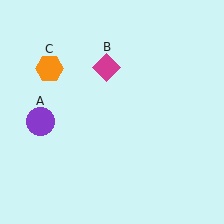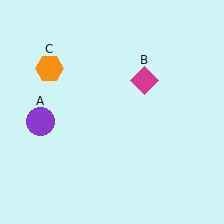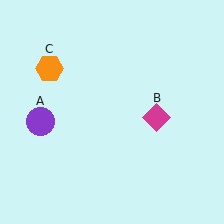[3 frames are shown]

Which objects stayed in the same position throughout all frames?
Purple circle (object A) and orange hexagon (object C) remained stationary.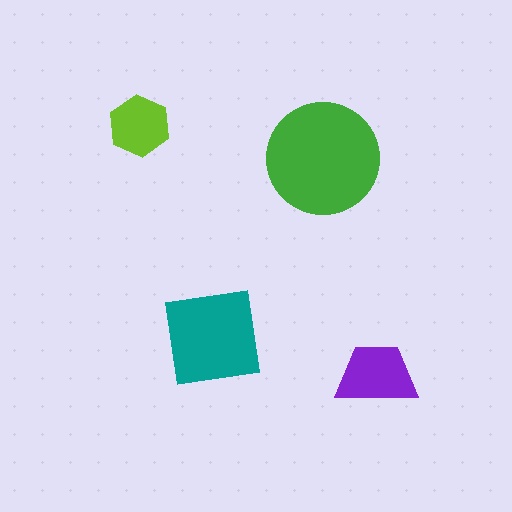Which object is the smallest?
The lime hexagon.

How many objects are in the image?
There are 4 objects in the image.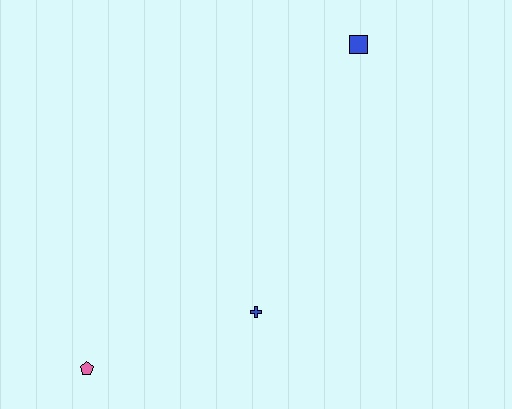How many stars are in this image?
There are no stars.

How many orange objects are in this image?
There are no orange objects.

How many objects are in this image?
There are 3 objects.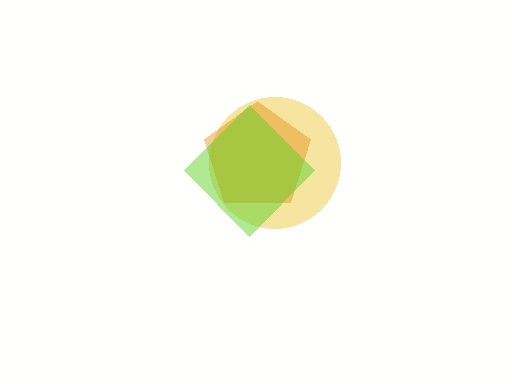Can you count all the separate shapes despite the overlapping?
Yes, there are 3 separate shapes.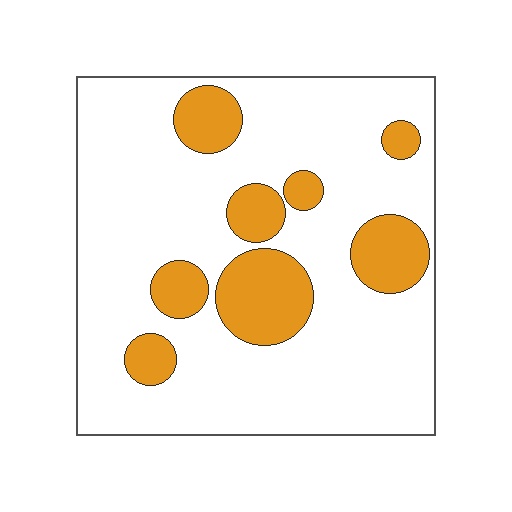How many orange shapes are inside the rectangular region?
8.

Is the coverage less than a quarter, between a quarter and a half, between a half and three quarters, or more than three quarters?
Less than a quarter.